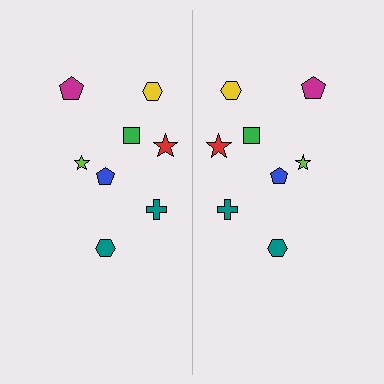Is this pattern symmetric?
Yes, this pattern has bilateral (reflection) symmetry.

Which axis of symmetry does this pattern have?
The pattern has a vertical axis of symmetry running through the center of the image.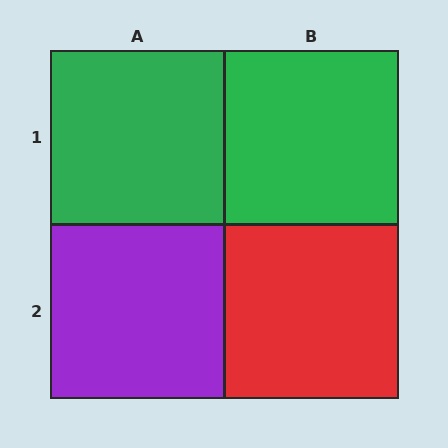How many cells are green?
2 cells are green.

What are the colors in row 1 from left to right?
Green, green.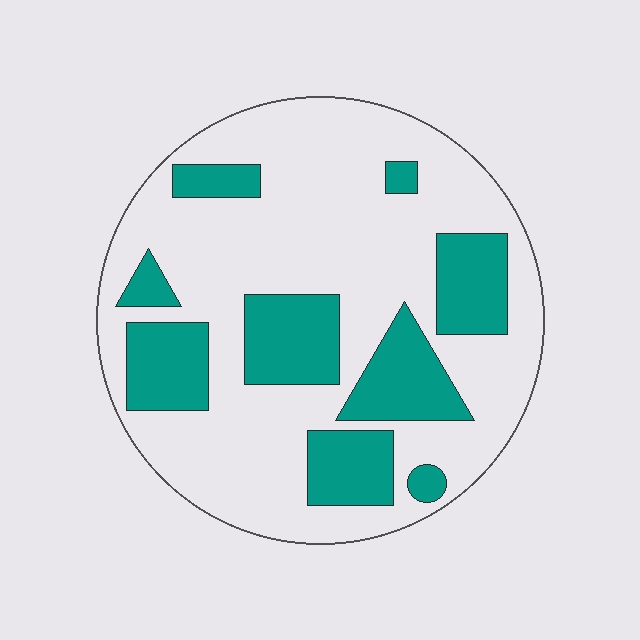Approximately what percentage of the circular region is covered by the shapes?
Approximately 30%.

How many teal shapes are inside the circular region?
9.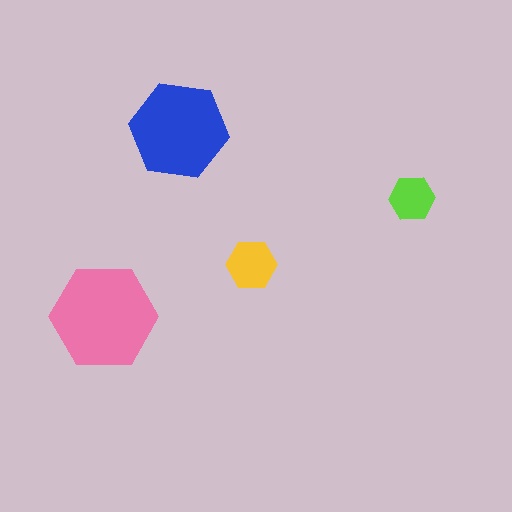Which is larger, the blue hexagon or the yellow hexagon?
The blue one.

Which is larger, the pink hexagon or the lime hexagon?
The pink one.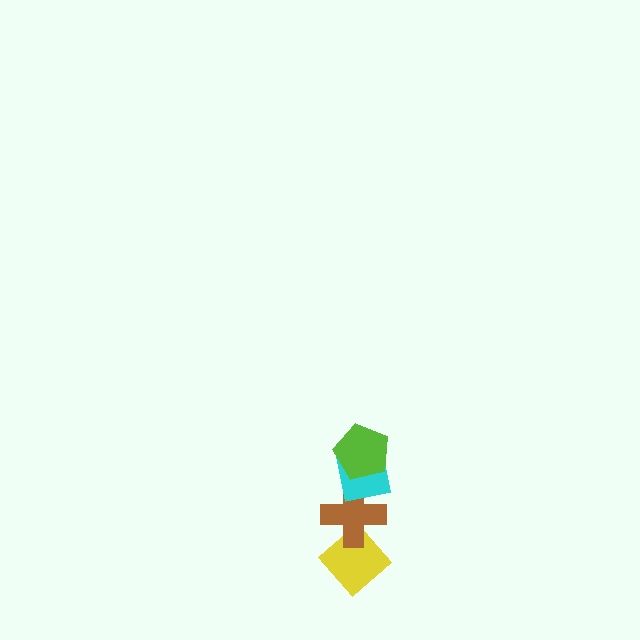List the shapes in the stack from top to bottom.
From top to bottom: the lime pentagon, the cyan square, the brown cross, the yellow diamond.